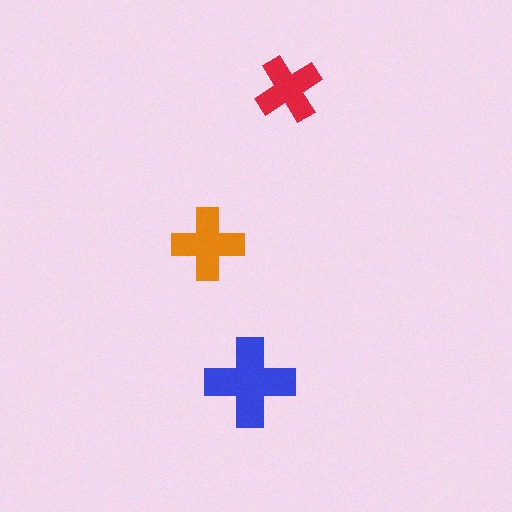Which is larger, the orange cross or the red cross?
The orange one.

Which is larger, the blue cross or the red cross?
The blue one.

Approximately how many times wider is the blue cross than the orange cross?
About 1.5 times wider.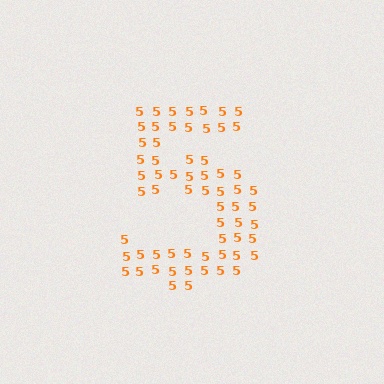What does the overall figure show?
The overall figure shows the digit 5.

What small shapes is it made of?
It is made of small digit 5's.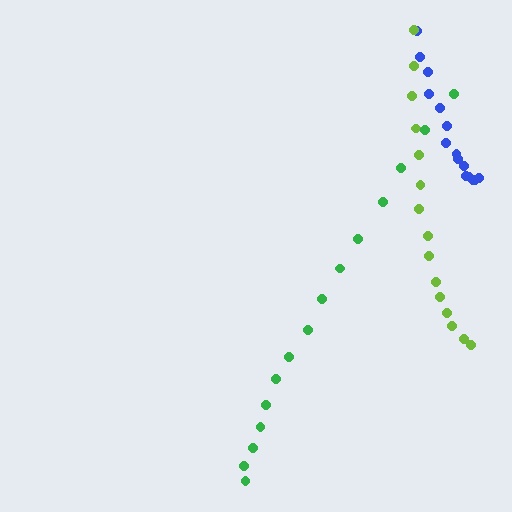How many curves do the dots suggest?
There are 3 distinct paths.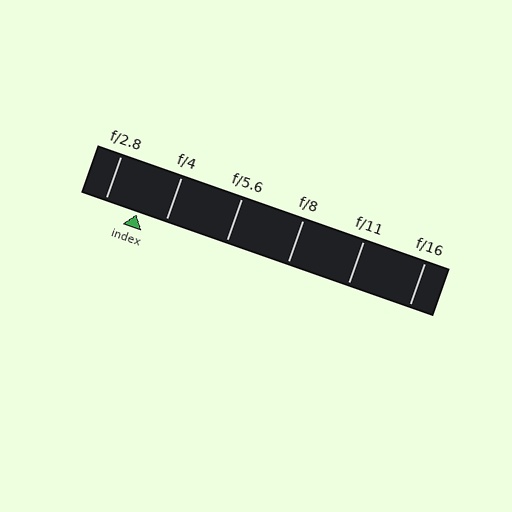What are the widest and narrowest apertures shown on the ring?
The widest aperture shown is f/2.8 and the narrowest is f/16.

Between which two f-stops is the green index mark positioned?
The index mark is between f/2.8 and f/4.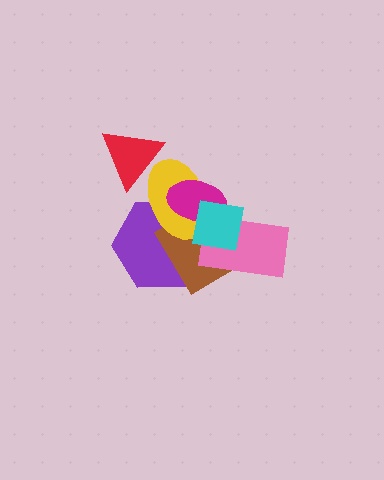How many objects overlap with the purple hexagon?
4 objects overlap with the purple hexagon.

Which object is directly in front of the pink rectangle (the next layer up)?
The magenta ellipse is directly in front of the pink rectangle.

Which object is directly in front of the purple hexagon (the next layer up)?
The brown diamond is directly in front of the purple hexagon.